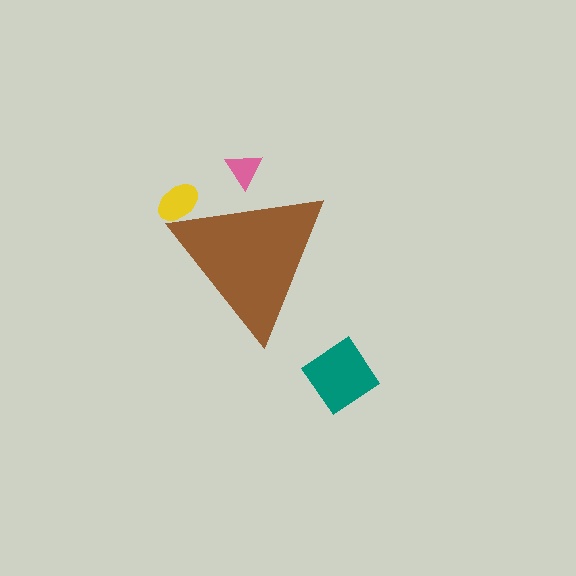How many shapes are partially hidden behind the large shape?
2 shapes are partially hidden.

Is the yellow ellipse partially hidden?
Yes, the yellow ellipse is partially hidden behind the brown triangle.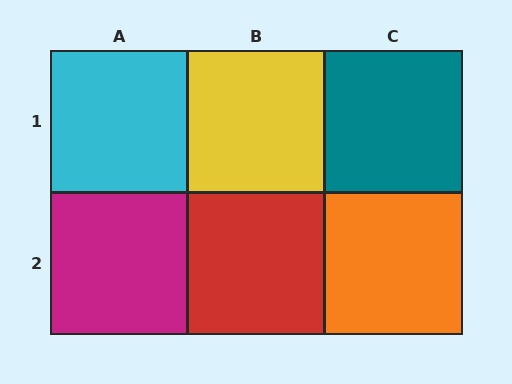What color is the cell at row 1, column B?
Yellow.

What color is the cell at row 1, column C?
Teal.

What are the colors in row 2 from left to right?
Magenta, red, orange.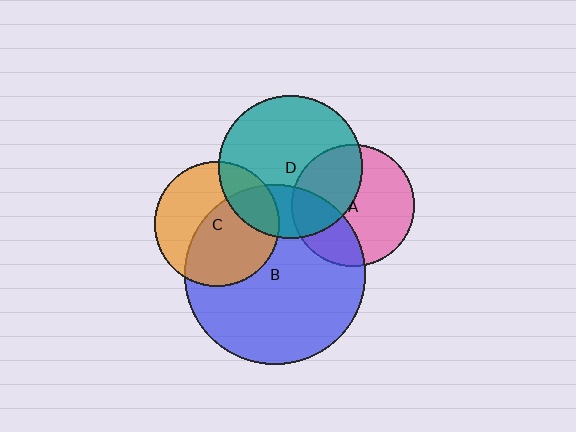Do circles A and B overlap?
Yes.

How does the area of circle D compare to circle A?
Approximately 1.4 times.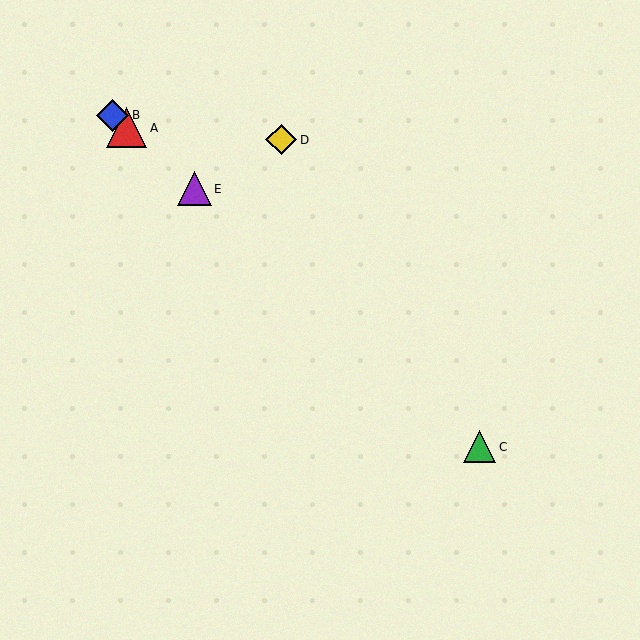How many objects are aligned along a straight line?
4 objects (A, B, C, E) are aligned along a straight line.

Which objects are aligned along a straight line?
Objects A, B, C, E are aligned along a straight line.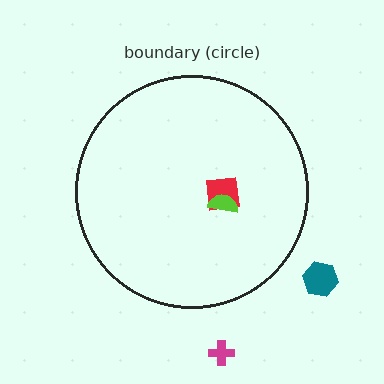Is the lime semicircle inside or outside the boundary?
Inside.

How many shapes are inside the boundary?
2 inside, 2 outside.